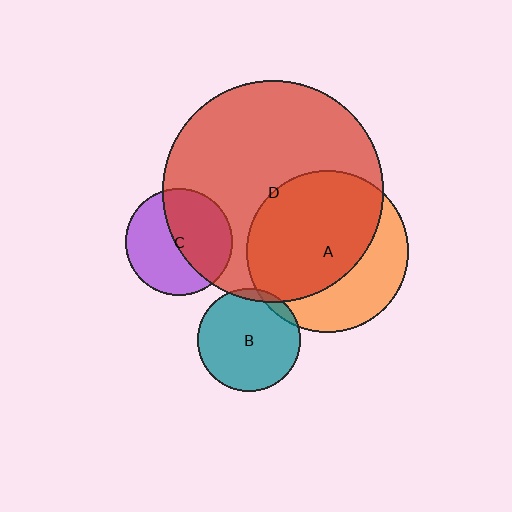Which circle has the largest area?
Circle D (red).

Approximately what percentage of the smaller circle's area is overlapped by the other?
Approximately 5%.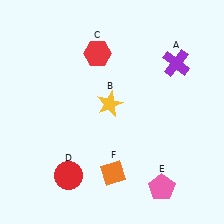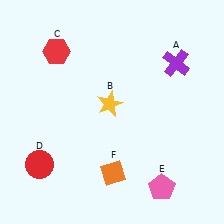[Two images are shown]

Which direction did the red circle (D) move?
The red circle (D) moved left.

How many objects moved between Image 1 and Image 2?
2 objects moved between the two images.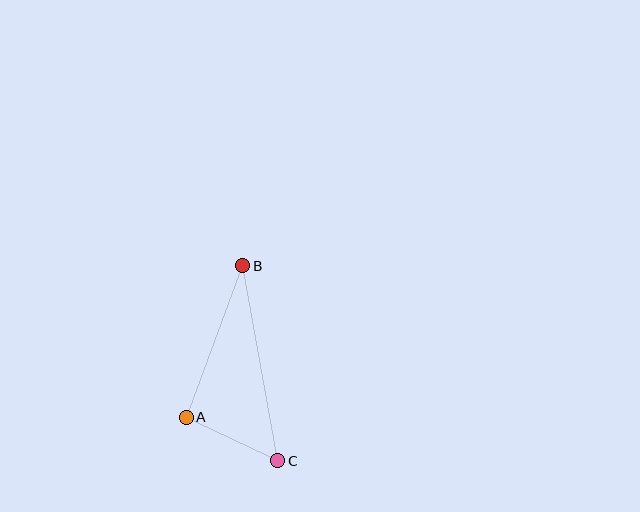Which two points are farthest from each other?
Points B and C are farthest from each other.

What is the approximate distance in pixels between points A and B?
The distance between A and B is approximately 161 pixels.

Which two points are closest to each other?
Points A and C are closest to each other.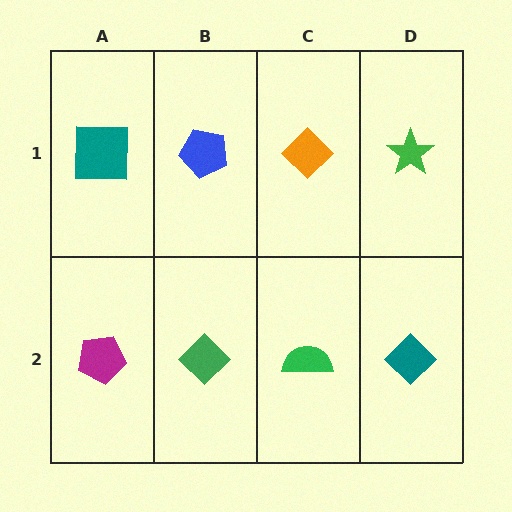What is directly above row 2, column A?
A teal square.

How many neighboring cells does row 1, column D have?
2.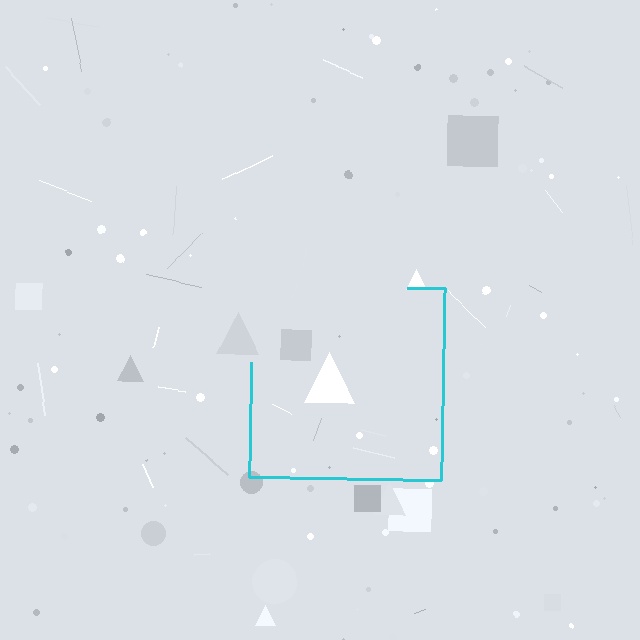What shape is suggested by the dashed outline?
The dashed outline suggests a square.